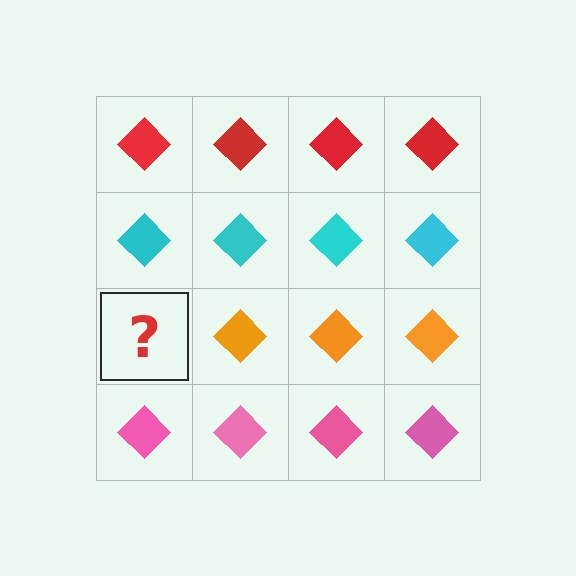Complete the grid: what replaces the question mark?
The question mark should be replaced with an orange diamond.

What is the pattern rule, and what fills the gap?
The rule is that each row has a consistent color. The gap should be filled with an orange diamond.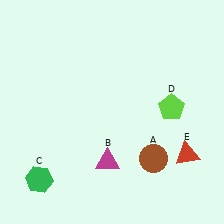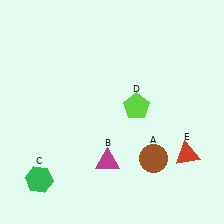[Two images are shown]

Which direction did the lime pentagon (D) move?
The lime pentagon (D) moved left.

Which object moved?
The lime pentagon (D) moved left.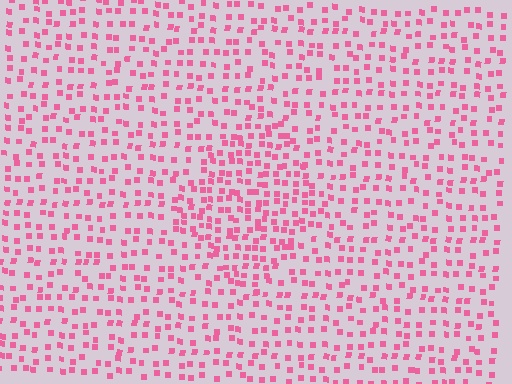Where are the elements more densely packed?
The elements are more densely packed inside the diamond boundary.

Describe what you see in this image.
The image contains small pink elements arranged at two different densities. A diamond-shaped region is visible where the elements are more densely packed than the surrounding area.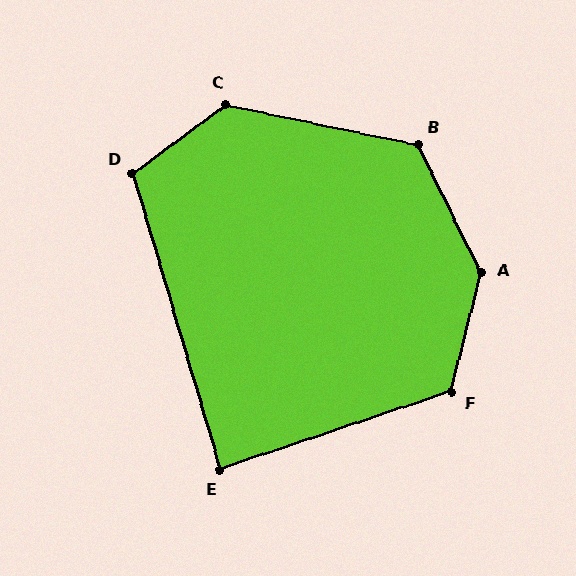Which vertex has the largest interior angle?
A, at approximately 140 degrees.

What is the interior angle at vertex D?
Approximately 110 degrees (obtuse).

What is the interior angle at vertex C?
Approximately 132 degrees (obtuse).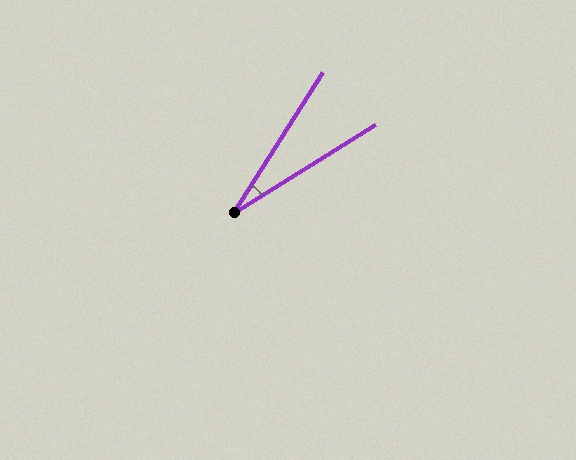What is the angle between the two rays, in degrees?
Approximately 26 degrees.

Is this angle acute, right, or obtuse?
It is acute.